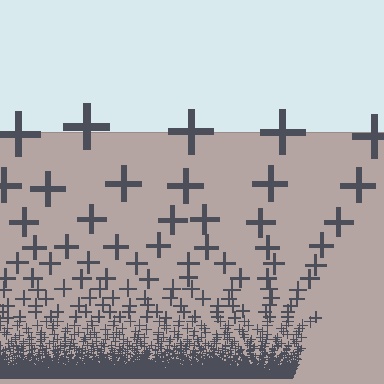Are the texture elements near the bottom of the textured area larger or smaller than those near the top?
Smaller. The gradient is inverted — elements near the bottom are smaller and denser.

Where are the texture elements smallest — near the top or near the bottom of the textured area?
Near the bottom.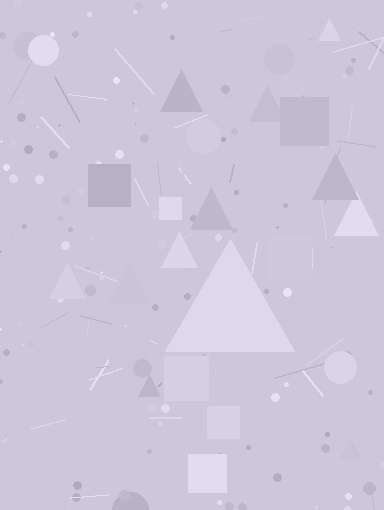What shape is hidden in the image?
A triangle is hidden in the image.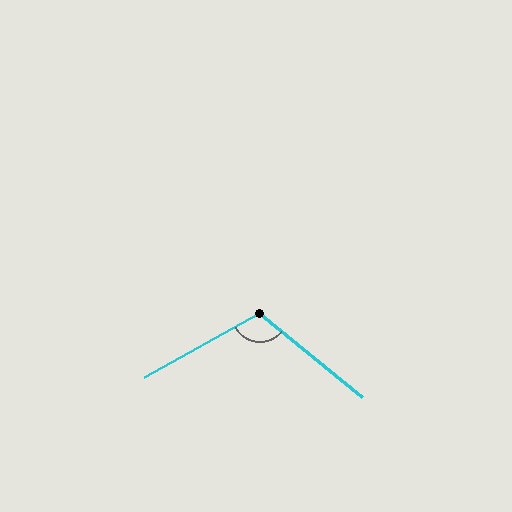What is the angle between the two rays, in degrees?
Approximately 112 degrees.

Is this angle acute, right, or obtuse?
It is obtuse.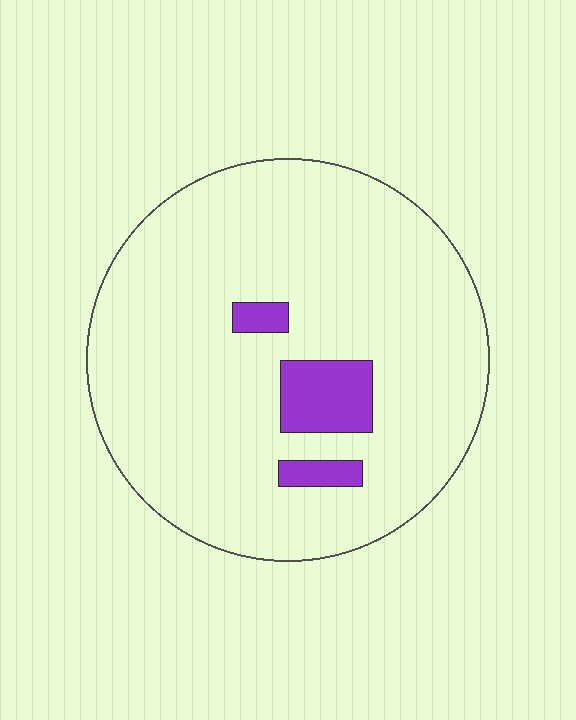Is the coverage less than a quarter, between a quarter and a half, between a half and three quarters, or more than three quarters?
Less than a quarter.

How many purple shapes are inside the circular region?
3.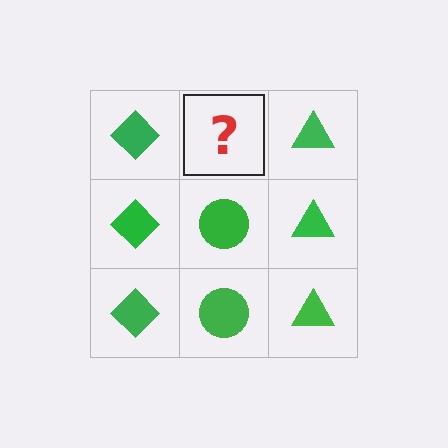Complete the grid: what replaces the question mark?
The question mark should be replaced with a green circle.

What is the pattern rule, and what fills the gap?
The rule is that each column has a consistent shape. The gap should be filled with a green circle.